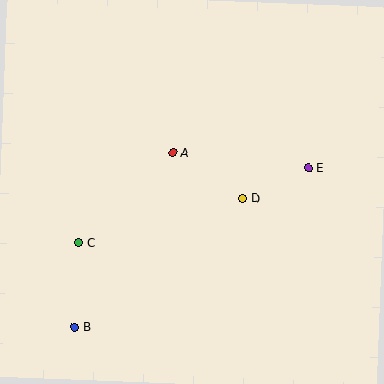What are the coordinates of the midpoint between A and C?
The midpoint between A and C is at (126, 197).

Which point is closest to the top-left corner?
Point A is closest to the top-left corner.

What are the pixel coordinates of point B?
Point B is at (75, 327).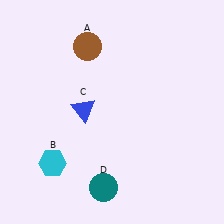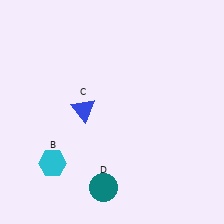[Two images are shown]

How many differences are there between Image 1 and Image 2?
There is 1 difference between the two images.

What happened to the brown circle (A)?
The brown circle (A) was removed in Image 2. It was in the top-left area of Image 1.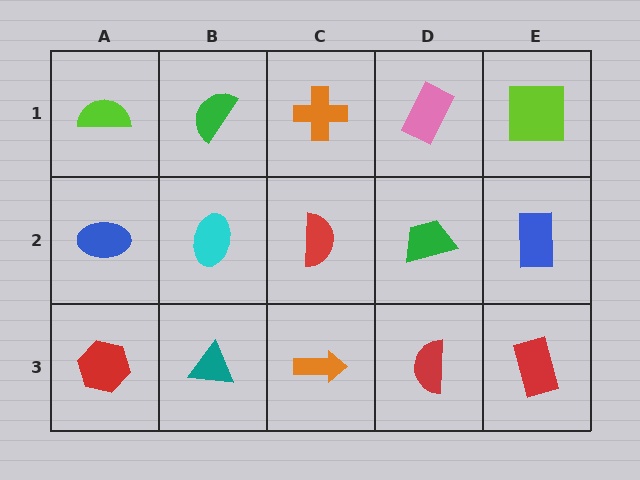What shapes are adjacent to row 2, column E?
A lime square (row 1, column E), a red rectangle (row 3, column E), a green trapezoid (row 2, column D).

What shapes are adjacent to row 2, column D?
A pink rectangle (row 1, column D), a red semicircle (row 3, column D), a red semicircle (row 2, column C), a blue rectangle (row 2, column E).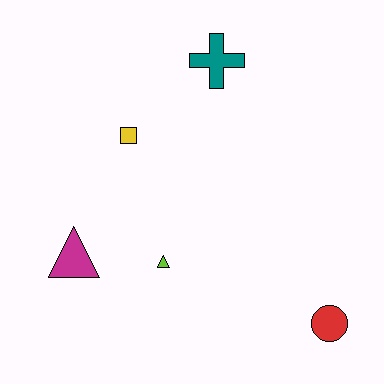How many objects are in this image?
There are 5 objects.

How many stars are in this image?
There are no stars.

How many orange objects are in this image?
There are no orange objects.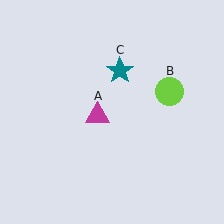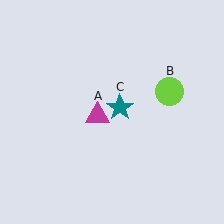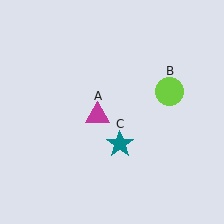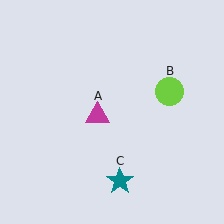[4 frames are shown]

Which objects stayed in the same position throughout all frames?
Magenta triangle (object A) and lime circle (object B) remained stationary.